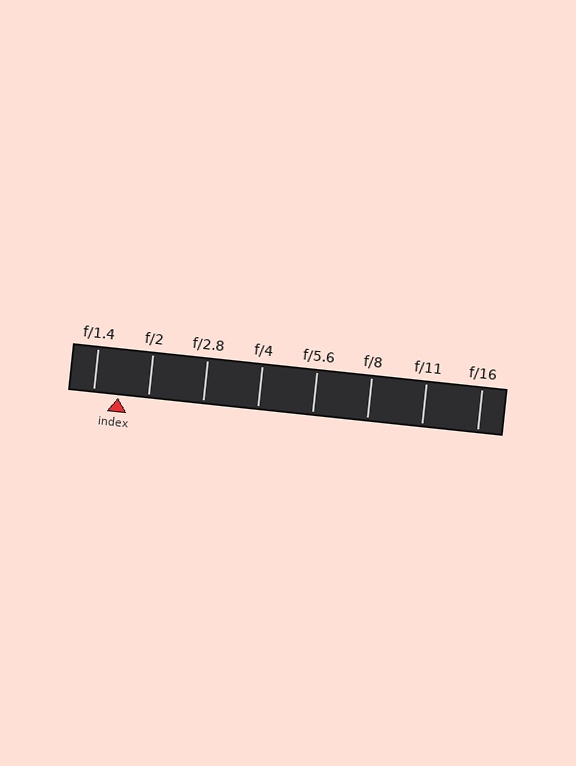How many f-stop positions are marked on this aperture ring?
There are 8 f-stop positions marked.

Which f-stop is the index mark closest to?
The index mark is closest to f/1.4.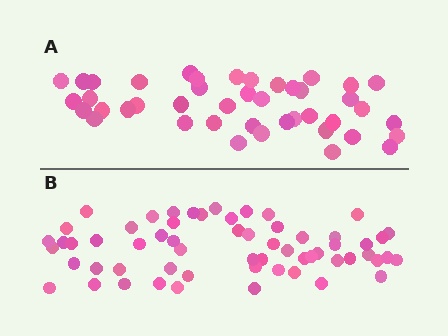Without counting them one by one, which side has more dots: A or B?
Region B (the bottom region) has more dots.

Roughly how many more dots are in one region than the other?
Region B has approximately 15 more dots than region A.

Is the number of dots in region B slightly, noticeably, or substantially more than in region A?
Region B has noticeably more, but not dramatically so. The ratio is roughly 1.4 to 1.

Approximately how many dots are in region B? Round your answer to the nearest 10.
About 60 dots.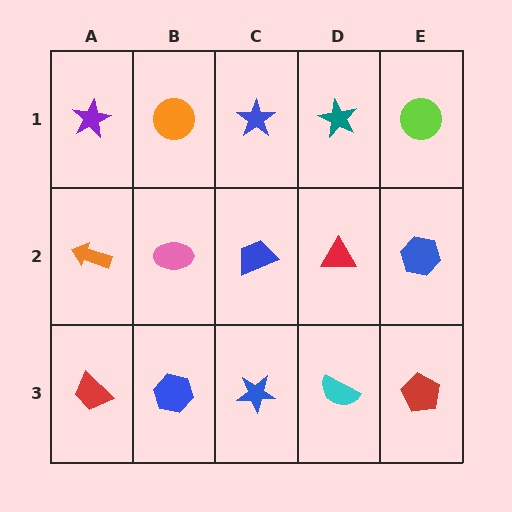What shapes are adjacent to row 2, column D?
A teal star (row 1, column D), a cyan semicircle (row 3, column D), a blue trapezoid (row 2, column C), a blue hexagon (row 2, column E).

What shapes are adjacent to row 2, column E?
A lime circle (row 1, column E), a red pentagon (row 3, column E), a red triangle (row 2, column D).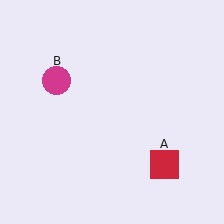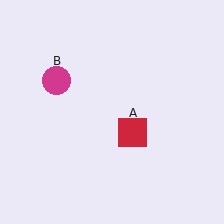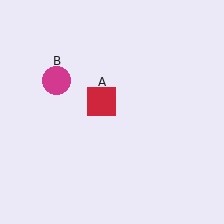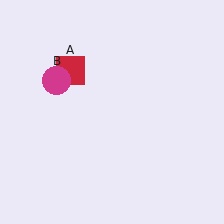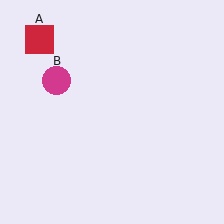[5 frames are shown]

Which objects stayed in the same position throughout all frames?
Magenta circle (object B) remained stationary.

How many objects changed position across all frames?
1 object changed position: red square (object A).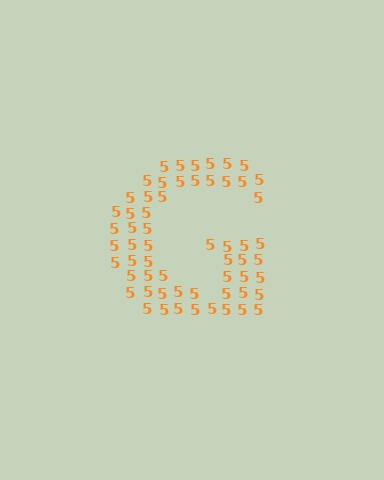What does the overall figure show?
The overall figure shows the letter G.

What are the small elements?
The small elements are digit 5's.